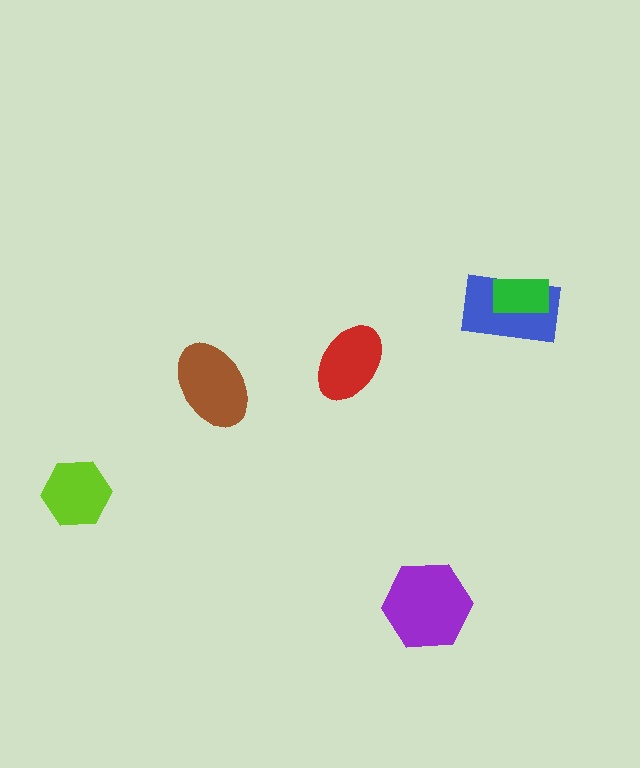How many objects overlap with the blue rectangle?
1 object overlaps with the blue rectangle.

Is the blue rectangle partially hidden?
Yes, it is partially covered by another shape.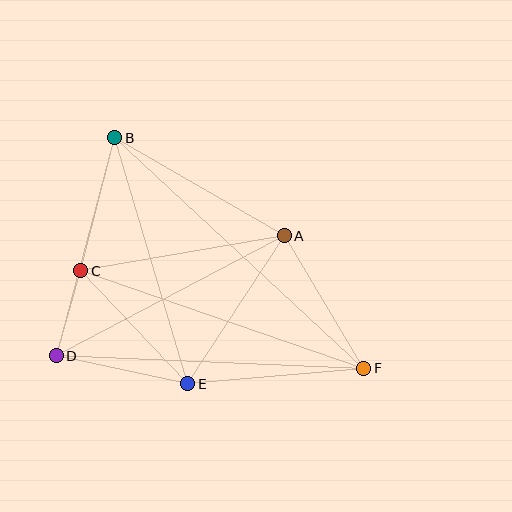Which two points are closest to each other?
Points C and D are closest to each other.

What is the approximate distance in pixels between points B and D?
The distance between B and D is approximately 226 pixels.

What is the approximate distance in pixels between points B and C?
The distance between B and C is approximately 137 pixels.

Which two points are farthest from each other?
Points B and F are farthest from each other.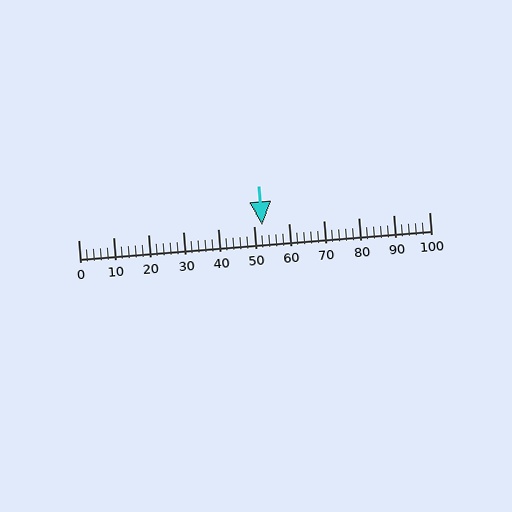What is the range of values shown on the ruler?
The ruler shows values from 0 to 100.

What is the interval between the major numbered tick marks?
The major tick marks are spaced 10 units apart.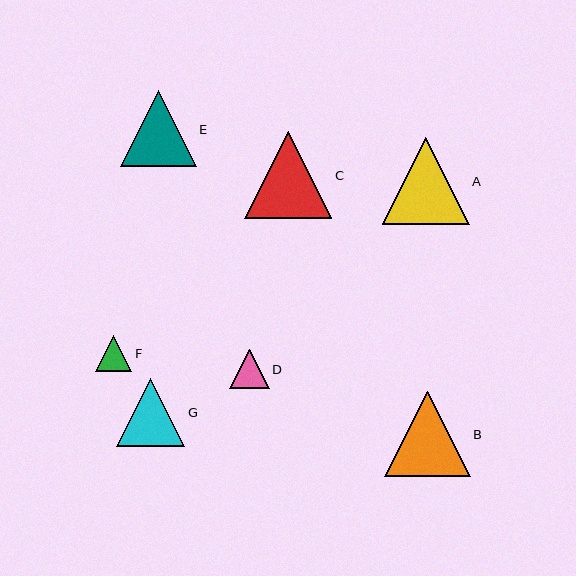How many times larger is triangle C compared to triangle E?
Triangle C is approximately 1.1 times the size of triangle E.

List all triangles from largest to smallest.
From largest to smallest: C, A, B, E, G, D, F.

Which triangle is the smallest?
Triangle F is the smallest with a size of approximately 36 pixels.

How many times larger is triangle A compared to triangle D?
Triangle A is approximately 2.2 times the size of triangle D.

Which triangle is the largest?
Triangle C is the largest with a size of approximately 87 pixels.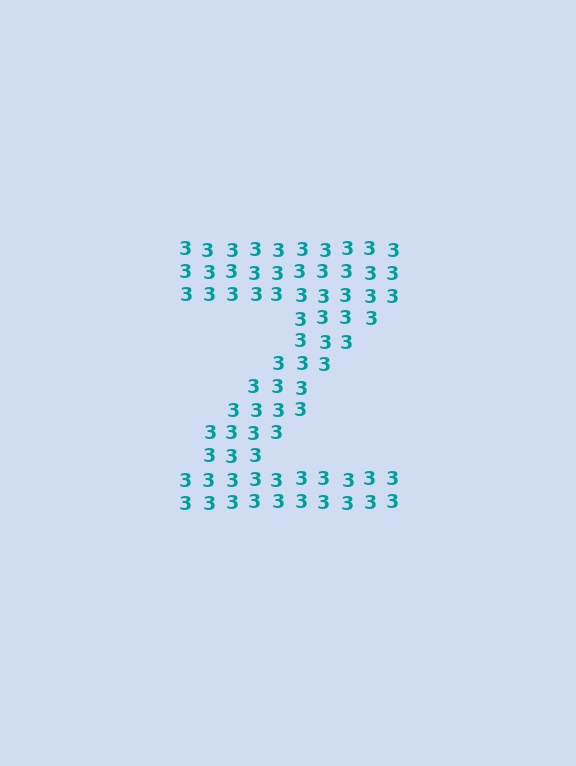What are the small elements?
The small elements are digit 3's.